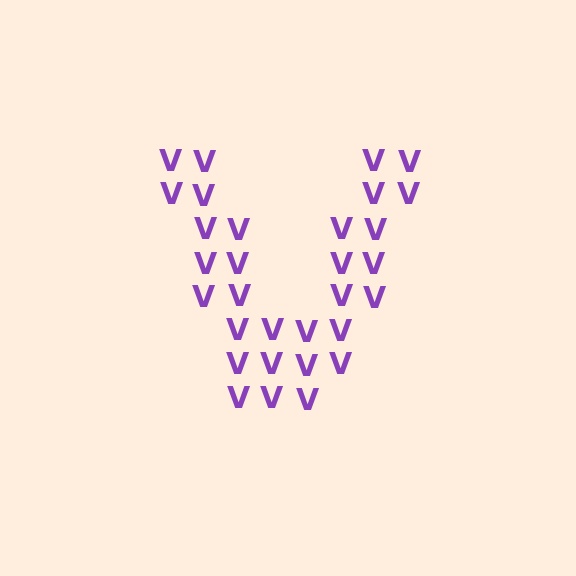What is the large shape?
The large shape is the letter V.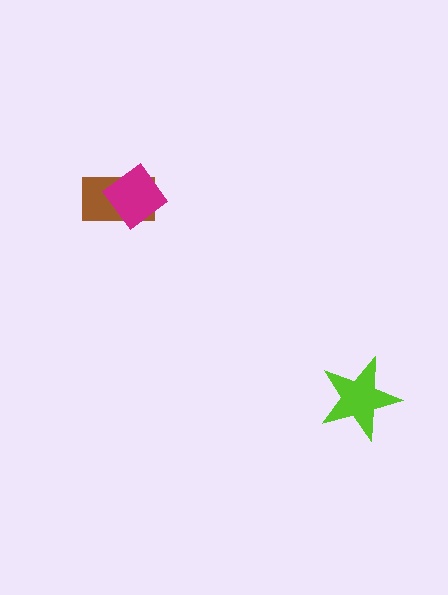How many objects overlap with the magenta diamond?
1 object overlaps with the magenta diamond.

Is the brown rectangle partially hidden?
Yes, it is partially covered by another shape.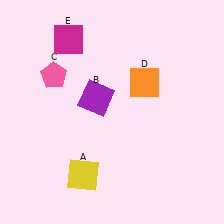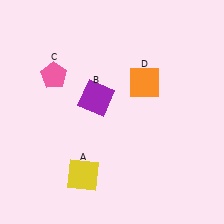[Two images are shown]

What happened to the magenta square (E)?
The magenta square (E) was removed in Image 2. It was in the top-left area of Image 1.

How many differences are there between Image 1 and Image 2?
There is 1 difference between the two images.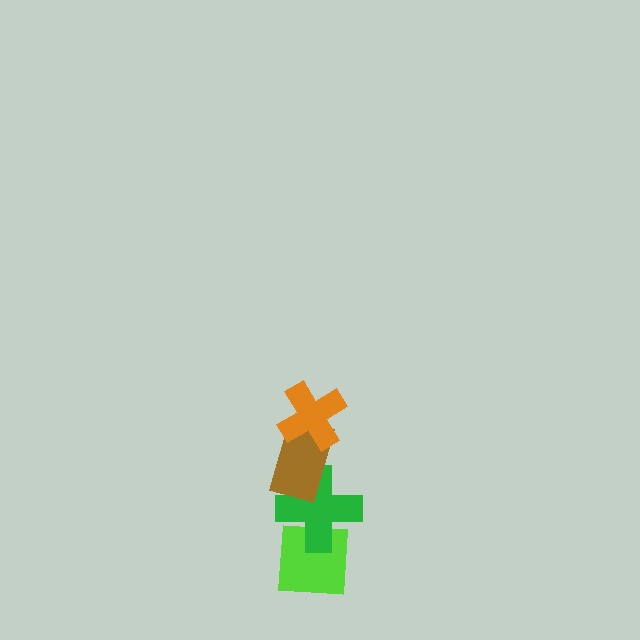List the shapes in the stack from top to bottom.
From top to bottom: the orange cross, the brown rectangle, the green cross, the lime square.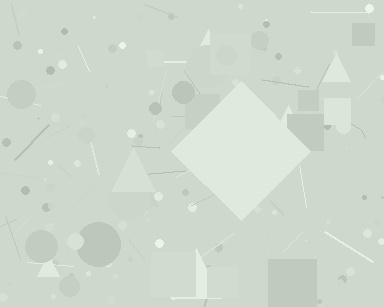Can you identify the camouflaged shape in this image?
The camouflaged shape is a diamond.